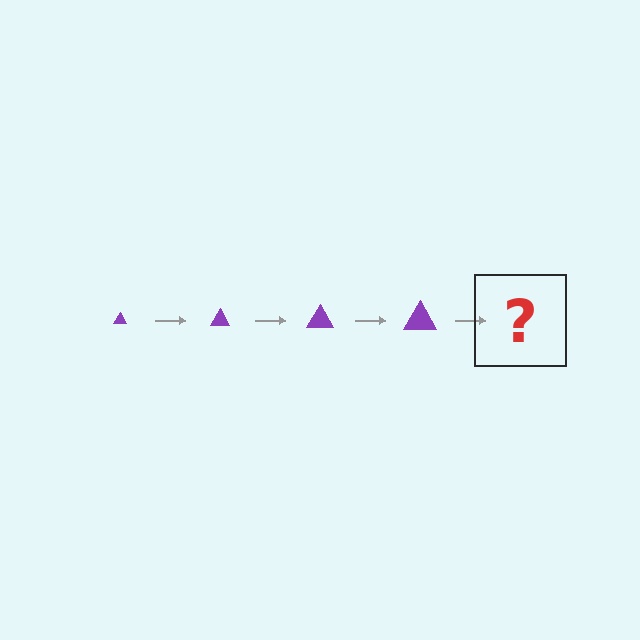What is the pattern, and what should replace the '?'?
The pattern is that the triangle gets progressively larger each step. The '?' should be a purple triangle, larger than the previous one.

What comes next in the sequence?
The next element should be a purple triangle, larger than the previous one.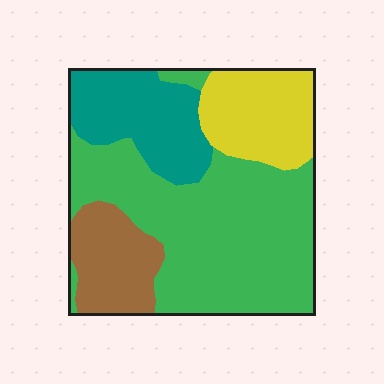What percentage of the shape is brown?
Brown covers 14% of the shape.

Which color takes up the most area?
Green, at roughly 50%.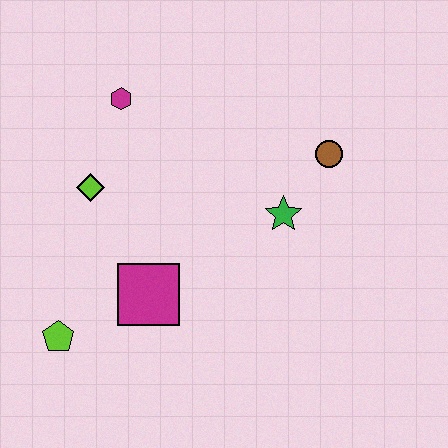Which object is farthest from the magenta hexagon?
The lime pentagon is farthest from the magenta hexagon.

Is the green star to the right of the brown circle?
No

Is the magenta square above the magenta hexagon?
No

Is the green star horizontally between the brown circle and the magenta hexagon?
Yes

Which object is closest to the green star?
The brown circle is closest to the green star.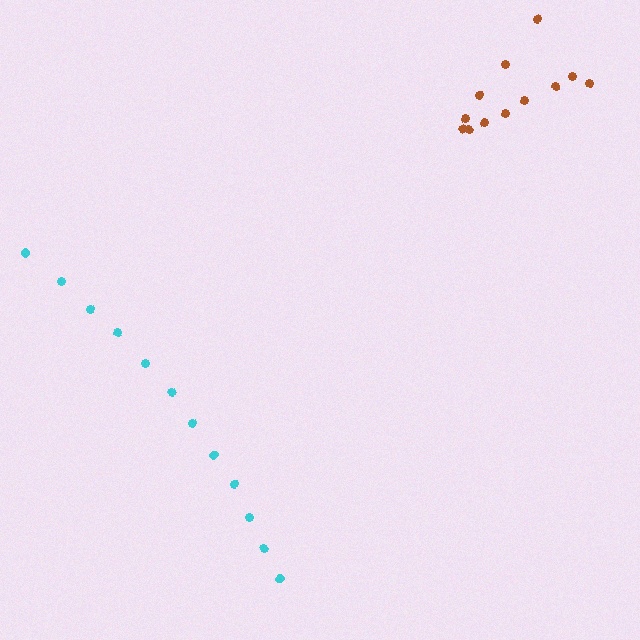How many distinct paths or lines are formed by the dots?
There are 2 distinct paths.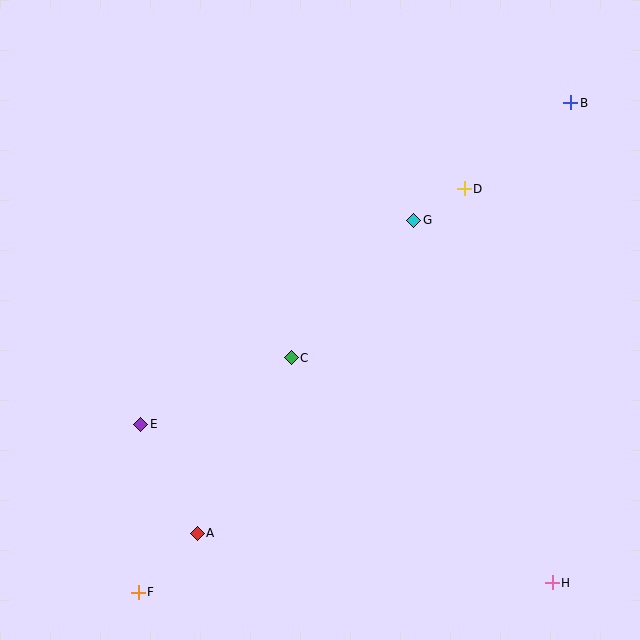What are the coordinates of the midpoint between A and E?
The midpoint between A and E is at (169, 479).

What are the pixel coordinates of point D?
Point D is at (464, 189).